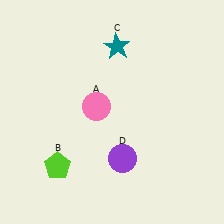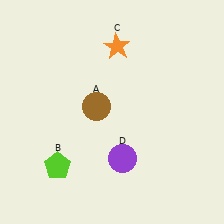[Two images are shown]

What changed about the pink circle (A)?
In Image 1, A is pink. In Image 2, it changed to brown.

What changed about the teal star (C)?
In Image 1, C is teal. In Image 2, it changed to orange.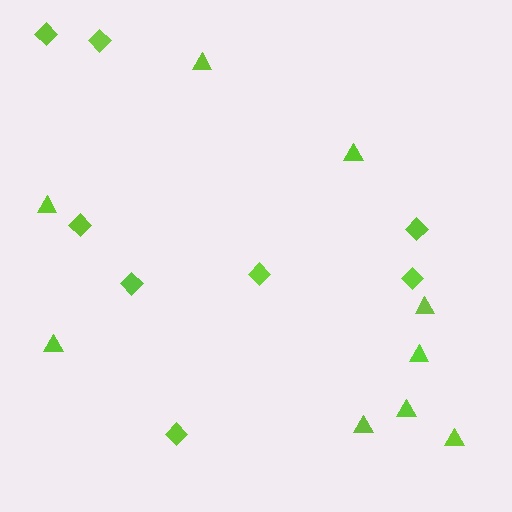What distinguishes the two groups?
There are 2 groups: one group of diamonds (8) and one group of triangles (9).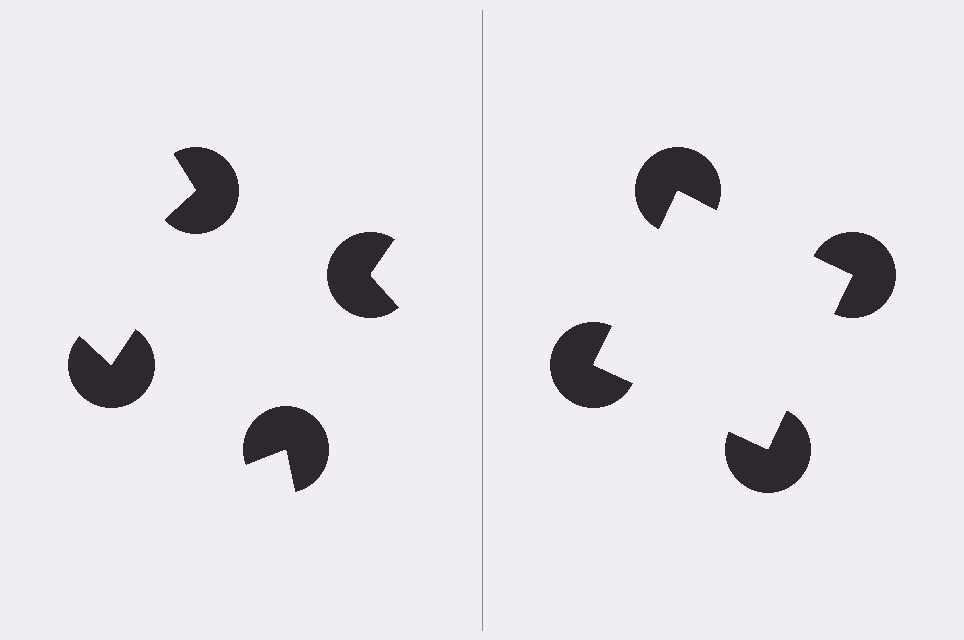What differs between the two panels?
The pac-man discs are positioned identically on both sides; only the wedge orientations differ. On the right they align to a square; on the left they are misaligned.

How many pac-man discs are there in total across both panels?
8 — 4 on each side.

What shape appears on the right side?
An illusory square.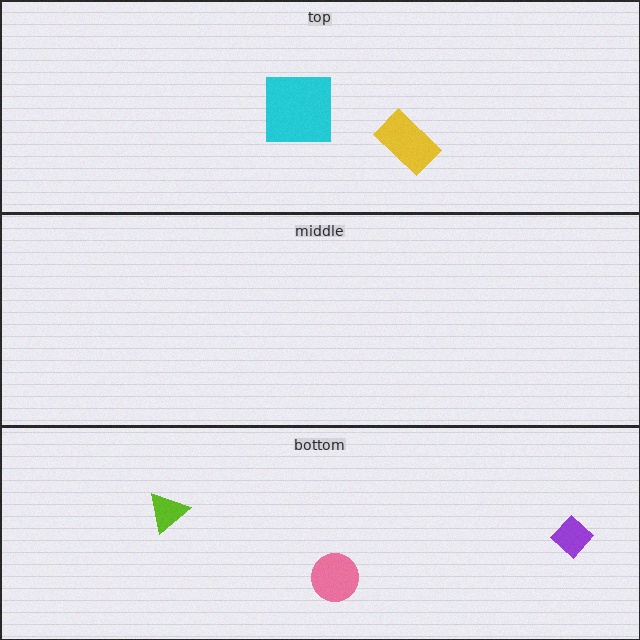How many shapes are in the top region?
2.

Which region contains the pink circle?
The bottom region.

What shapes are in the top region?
The yellow rectangle, the cyan square.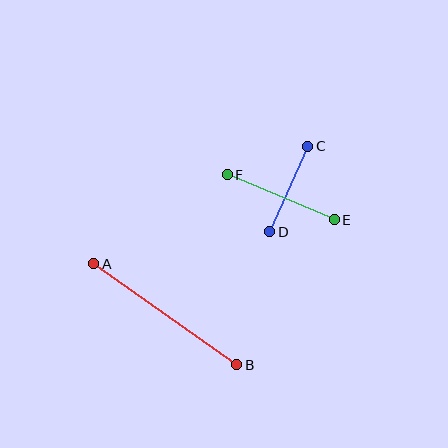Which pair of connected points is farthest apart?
Points A and B are farthest apart.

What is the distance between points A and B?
The distance is approximately 175 pixels.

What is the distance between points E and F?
The distance is approximately 116 pixels.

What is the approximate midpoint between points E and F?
The midpoint is at approximately (281, 197) pixels.